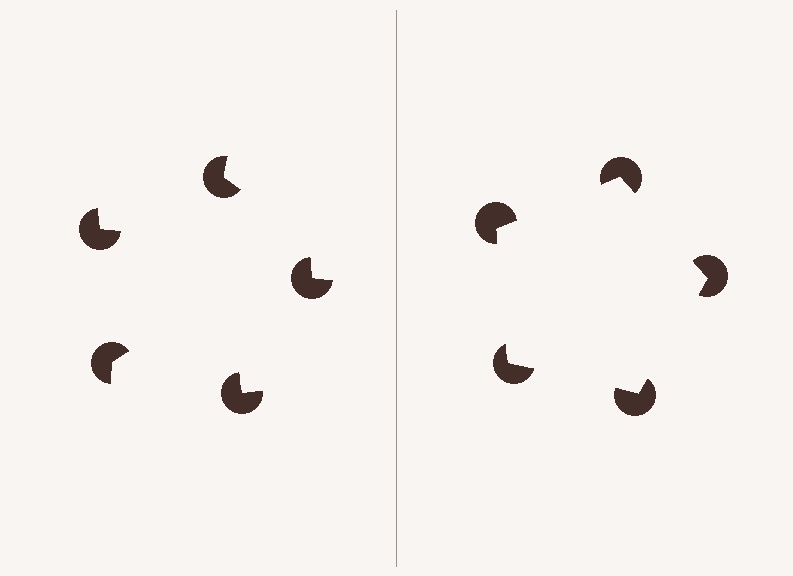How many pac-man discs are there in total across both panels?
10 — 5 on each side.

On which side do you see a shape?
An illusory pentagon appears on the right side. On the left side the wedge cuts are rotated, so no coherent shape forms.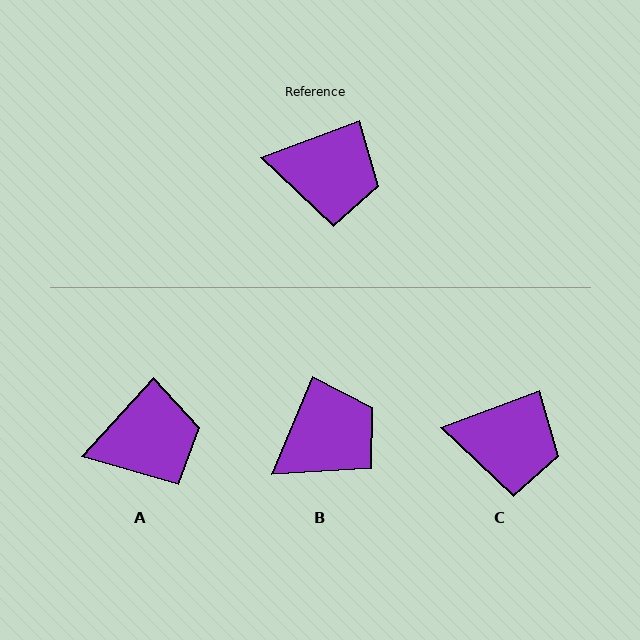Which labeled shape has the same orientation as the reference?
C.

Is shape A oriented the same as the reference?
No, it is off by about 27 degrees.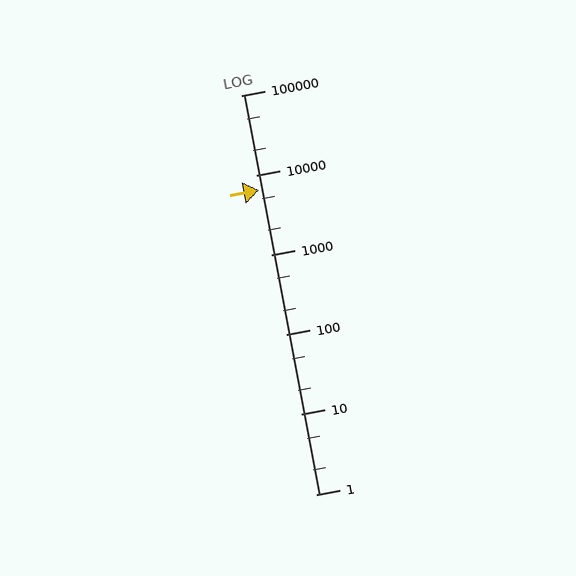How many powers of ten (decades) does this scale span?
The scale spans 5 decades, from 1 to 100000.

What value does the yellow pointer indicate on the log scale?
The pointer indicates approximately 6400.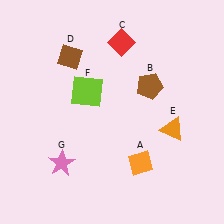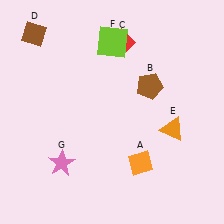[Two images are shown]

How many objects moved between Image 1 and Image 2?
2 objects moved between the two images.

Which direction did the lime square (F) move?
The lime square (F) moved up.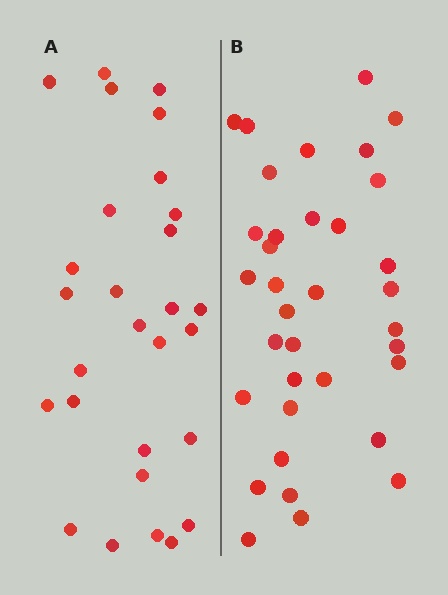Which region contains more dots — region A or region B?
Region B (the right region) has more dots.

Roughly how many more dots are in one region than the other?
Region B has roughly 8 or so more dots than region A.